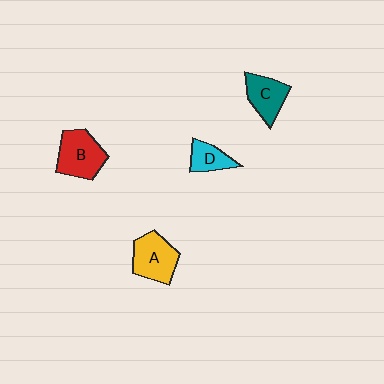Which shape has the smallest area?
Shape D (cyan).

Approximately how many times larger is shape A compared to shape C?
Approximately 1.2 times.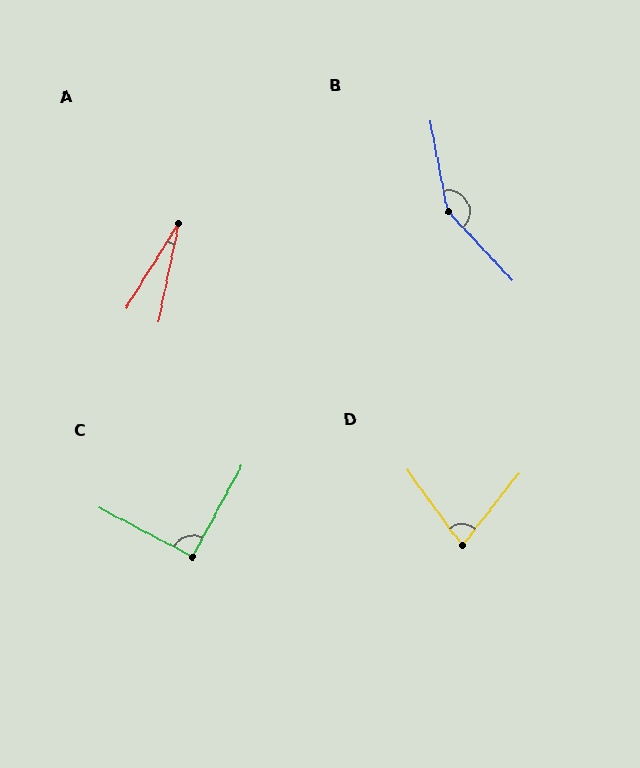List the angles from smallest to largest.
A (20°), D (74°), C (91°), B (148°).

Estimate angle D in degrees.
Approximately 74 degrees.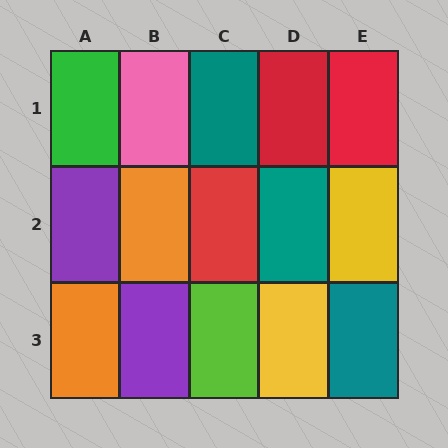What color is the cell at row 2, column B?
Orange.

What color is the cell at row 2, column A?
Purple.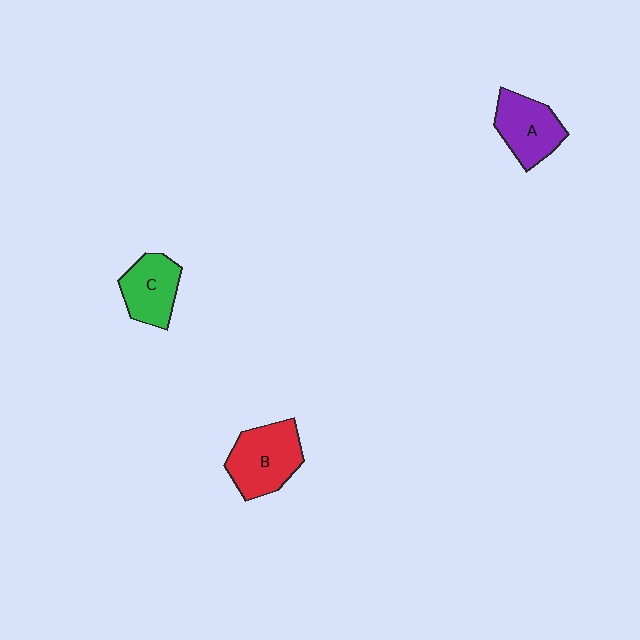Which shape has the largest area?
Shape B (red).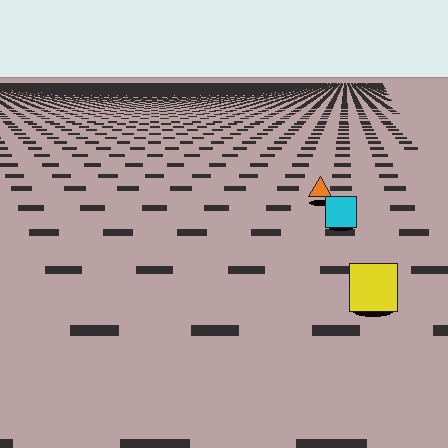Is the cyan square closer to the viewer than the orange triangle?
Yes. The cyan square is closer — you can tell from the texture gradient: the ground texture is coarser near it.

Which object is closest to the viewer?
The yellow square is closest. The texture marks near it are larger and more spread out.